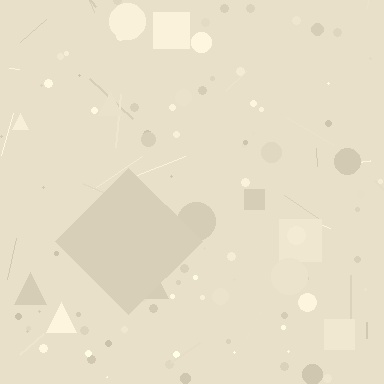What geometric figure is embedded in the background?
A diamond is embedded in the background.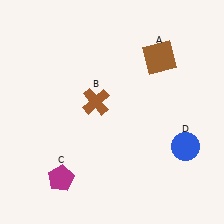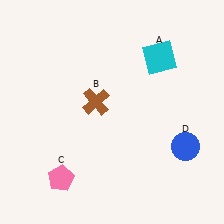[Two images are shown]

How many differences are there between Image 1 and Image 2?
There are 2 differences between the two images.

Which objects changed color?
A changed from brown to cyan. C changed from magenta to pink.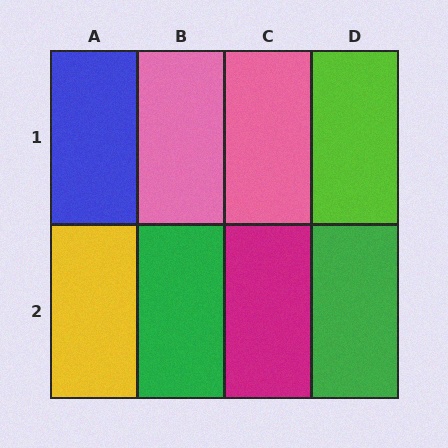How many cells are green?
2 cells are green.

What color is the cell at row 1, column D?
Lime.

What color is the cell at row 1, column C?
Pink.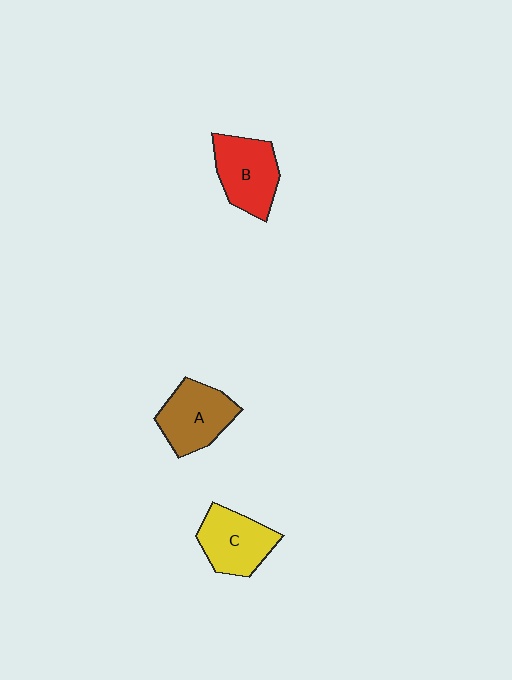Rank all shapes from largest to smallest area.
From largest to smallest: B (red), A (brown), C (yellow).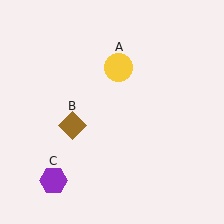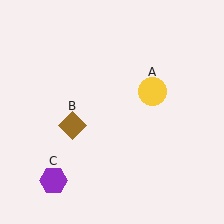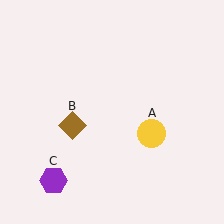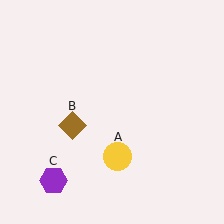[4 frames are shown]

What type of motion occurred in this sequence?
The yellow circle (object A) rotated clockwise around the center of the scene.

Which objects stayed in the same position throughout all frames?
Brown diamond (object B) and purple hexagon (object C) remained stationary.